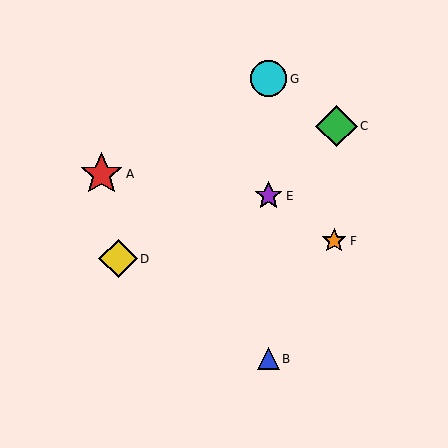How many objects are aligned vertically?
3 objects (B, E, G) are aligned vertically.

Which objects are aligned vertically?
Objects B, E, G are aligned vertically.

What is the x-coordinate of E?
Object E is at x≈269.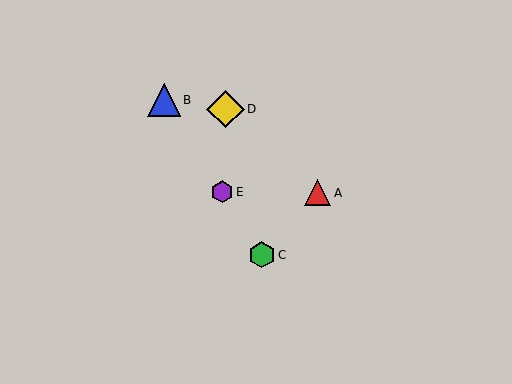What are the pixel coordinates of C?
Object C is at (262, 255).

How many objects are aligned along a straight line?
3 objects (B, C, E) are aligned along a straight line.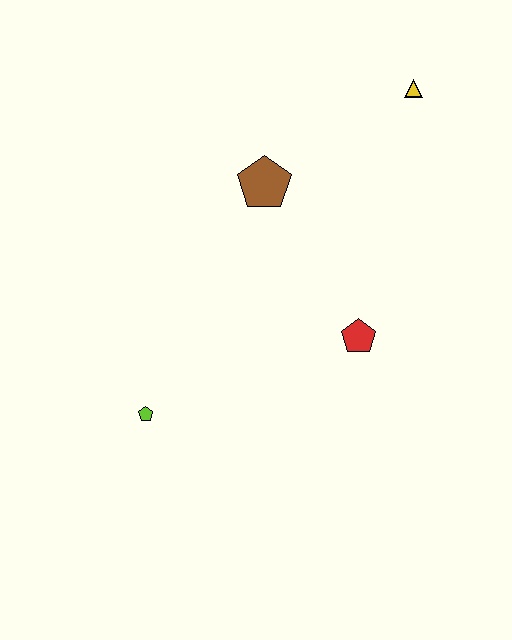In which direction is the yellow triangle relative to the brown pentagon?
The yellow triangle is to the right of the brown pentagon.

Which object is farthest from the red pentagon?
The yellow triangle is farthest from the red pentagon.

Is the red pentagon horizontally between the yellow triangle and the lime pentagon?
Yes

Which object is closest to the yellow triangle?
The brown pentagon is closest to the yellow triangle.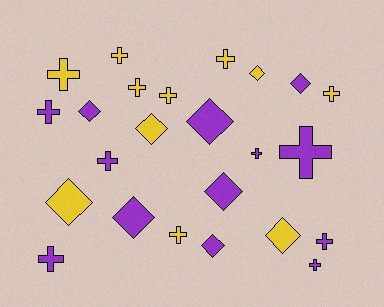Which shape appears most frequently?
Cross, with 14 objects.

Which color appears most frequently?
Purple, with 13 objects.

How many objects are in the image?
There are 24 objects.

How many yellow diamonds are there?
There are 4 yellow diamonds.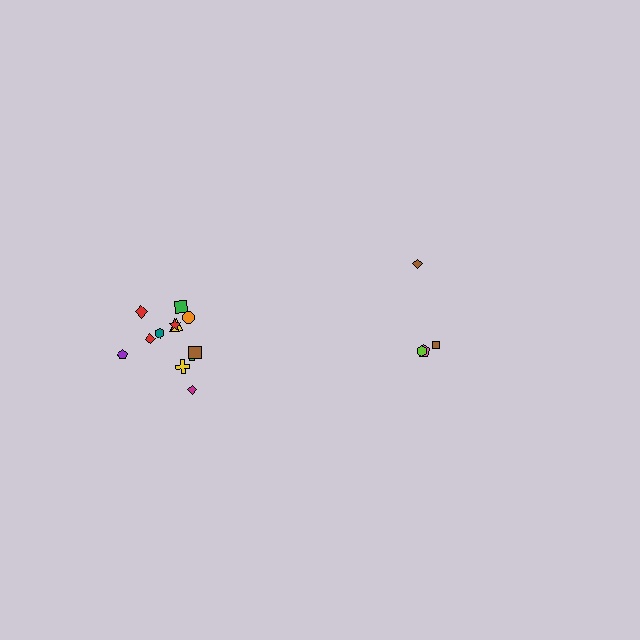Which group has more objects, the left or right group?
The left group.